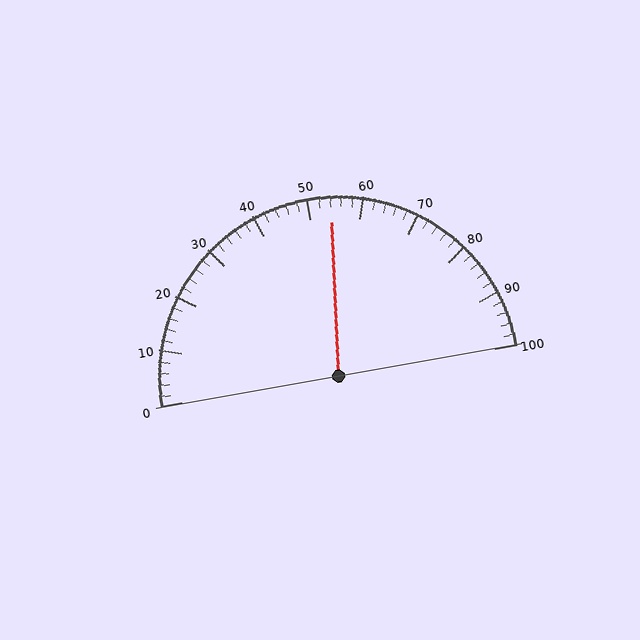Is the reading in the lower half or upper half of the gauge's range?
The reading is in the upper half of the range (0 to 100).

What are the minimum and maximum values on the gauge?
The gauge ranges from 0 to 100.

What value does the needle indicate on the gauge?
The needle indicates approximately 54.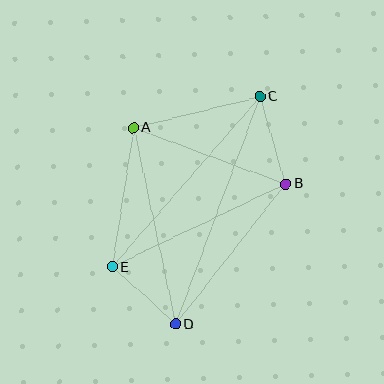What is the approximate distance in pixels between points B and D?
The distance between B and D is approximately 178 pixels.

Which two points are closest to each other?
Points D and E are closest to each other.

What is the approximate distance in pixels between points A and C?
The distance between A and C is approximately 130 pixels.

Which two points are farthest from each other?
Points C and D are farthest from each other.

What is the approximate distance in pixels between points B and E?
The distance between B and E is approximately 192 pixels.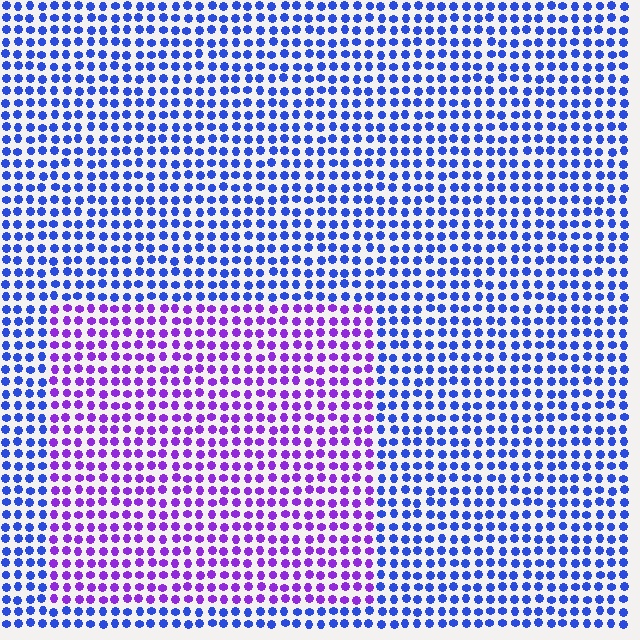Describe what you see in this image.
The image is filled with small blue elements in a uniform arrangement. A rectangle-shaped region is visible where the elements are tinted to a slightly different hue, forming a subtle color boundary.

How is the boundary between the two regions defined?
The boundary is defined purely by a slight shift in hue (about 46 degrees). Spacing, size, and orientation are identical on both sides.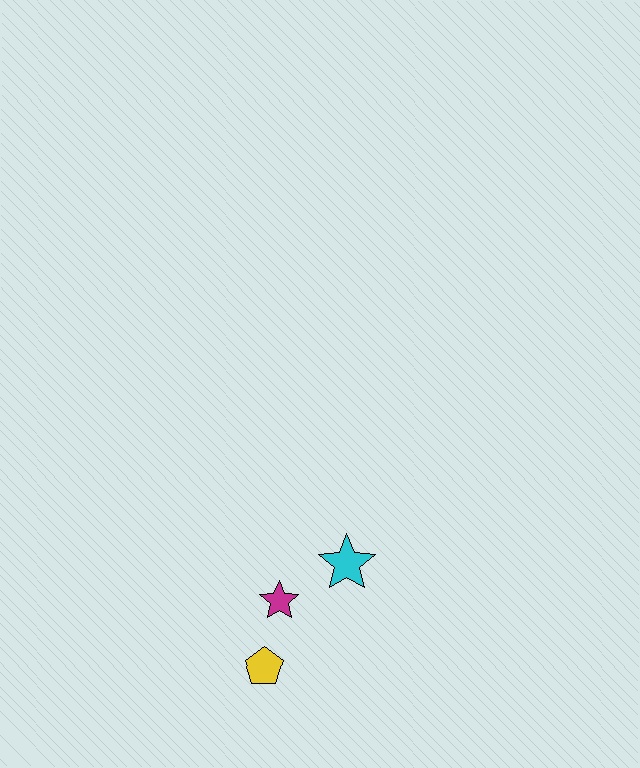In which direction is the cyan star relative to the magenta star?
The cyan star is to the right of the magenta star.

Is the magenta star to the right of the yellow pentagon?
Yes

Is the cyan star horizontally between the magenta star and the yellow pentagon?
No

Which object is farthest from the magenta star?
The cyan star is farthest from the magenta star.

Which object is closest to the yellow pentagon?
The magenta star is closest to the yellow pentagon.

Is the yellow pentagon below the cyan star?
Yes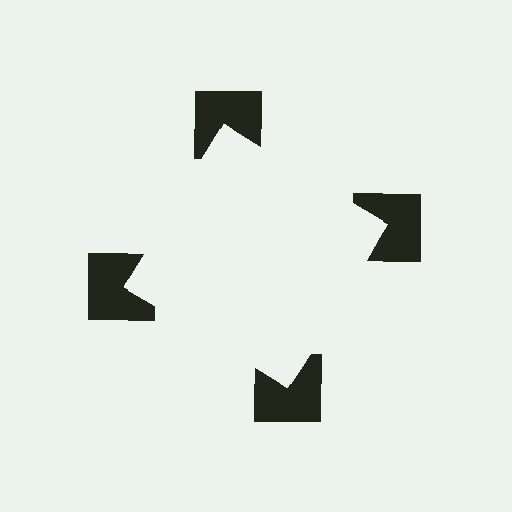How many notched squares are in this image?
There are 4 — one at each vertex of the illusory square.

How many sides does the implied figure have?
4 sides.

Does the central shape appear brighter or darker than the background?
It typically appears slightly brighter than the background, even though no actual brightness change is drawn.